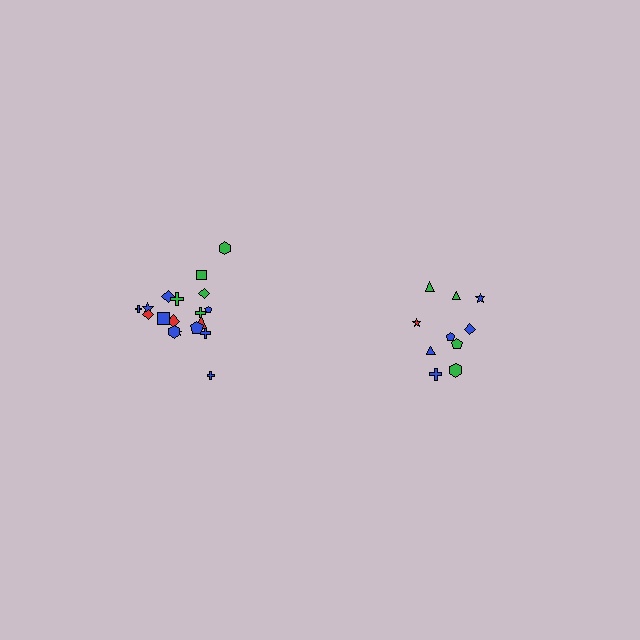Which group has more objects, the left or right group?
The left group.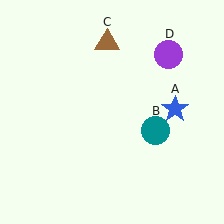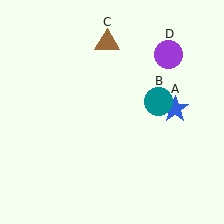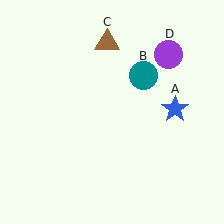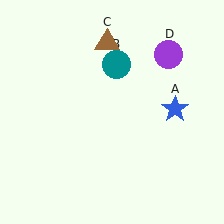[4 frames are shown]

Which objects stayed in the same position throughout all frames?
Blue star (object A) and brown triangle (object C) and purple circle (object D) remained stationary.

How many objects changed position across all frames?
1 object changed position: teal circle (object B).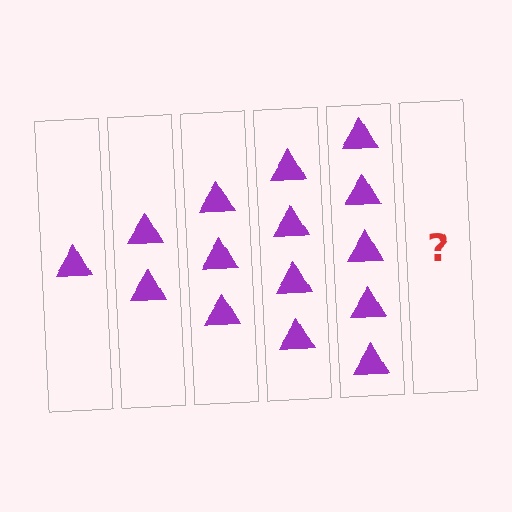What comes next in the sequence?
The next element should be 6 triangles.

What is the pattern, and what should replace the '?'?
The pattern is that each step adds one more triangle. The '?' should be 6 triangles.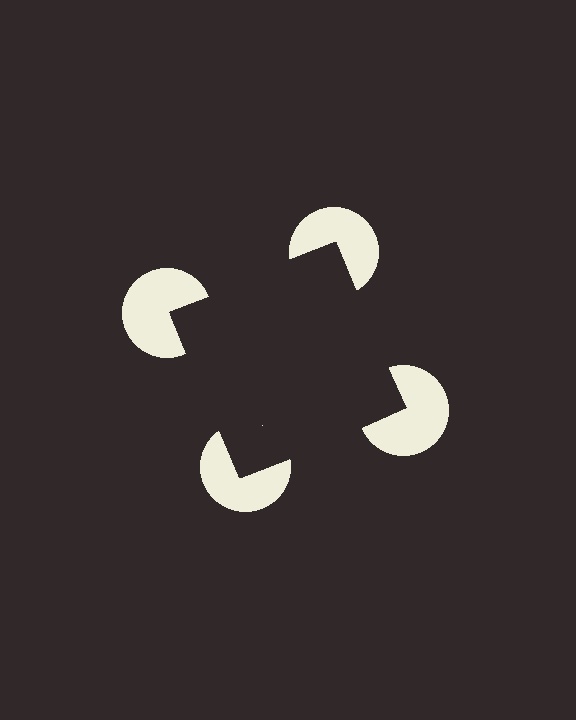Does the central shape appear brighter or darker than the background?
It typically appears slightly darker than the background, even though no actual brightness change is drawn.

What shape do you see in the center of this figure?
An illusory square — its edges are inferred from the aligned wedge cuts in the pac-man discs, not physically drawn.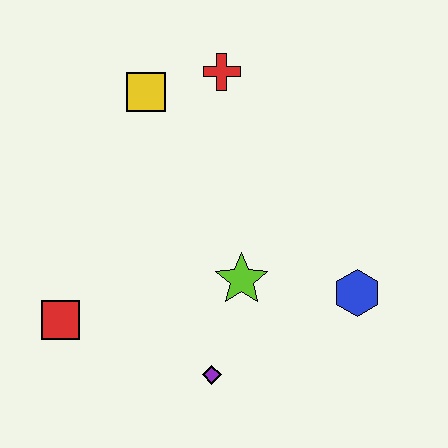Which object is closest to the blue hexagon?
The lime star is closest to the blue hexagon.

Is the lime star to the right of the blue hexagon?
No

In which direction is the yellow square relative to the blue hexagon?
The yellow square is to the left of the blue hexagon.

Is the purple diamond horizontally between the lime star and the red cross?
No